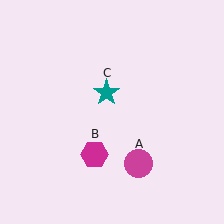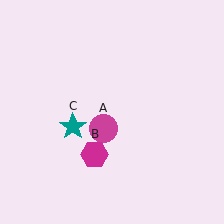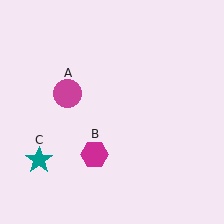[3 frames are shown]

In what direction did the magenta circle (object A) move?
The magenta circle (object A) moved up and to the left.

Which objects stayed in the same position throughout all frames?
Magenta hexagon (object B) remained stationary.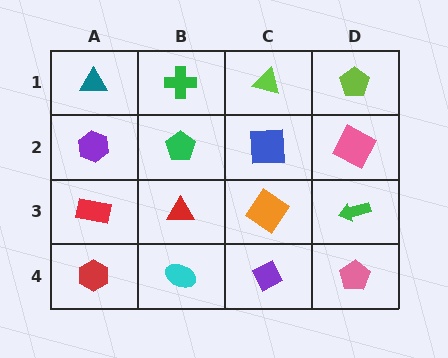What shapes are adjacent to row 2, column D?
A lime pentagon (row 1, column D), a green arrow (row 3, column D), a blue square (row 2, column C).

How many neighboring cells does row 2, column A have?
3.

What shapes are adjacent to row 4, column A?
A red rectangle (row 3, column A), a cyan ellipse (row 4, column B).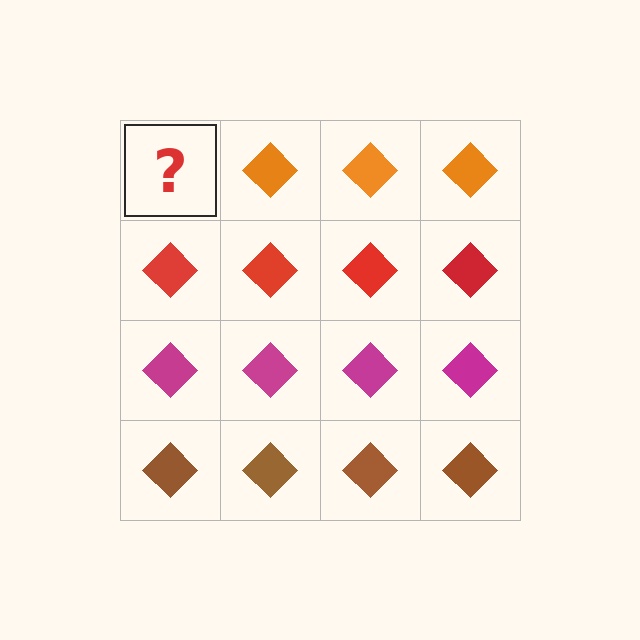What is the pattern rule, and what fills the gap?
The rule is that each row has a consistent color. The gap should be filled with an orange diamond.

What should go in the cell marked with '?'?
The missing cell should contain an orange diamond.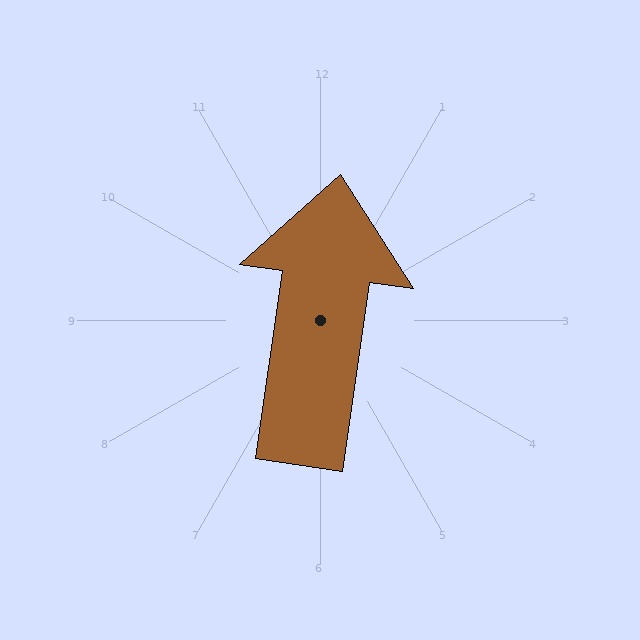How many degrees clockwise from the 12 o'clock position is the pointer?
Approximately 8 degrees.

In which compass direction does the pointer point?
North.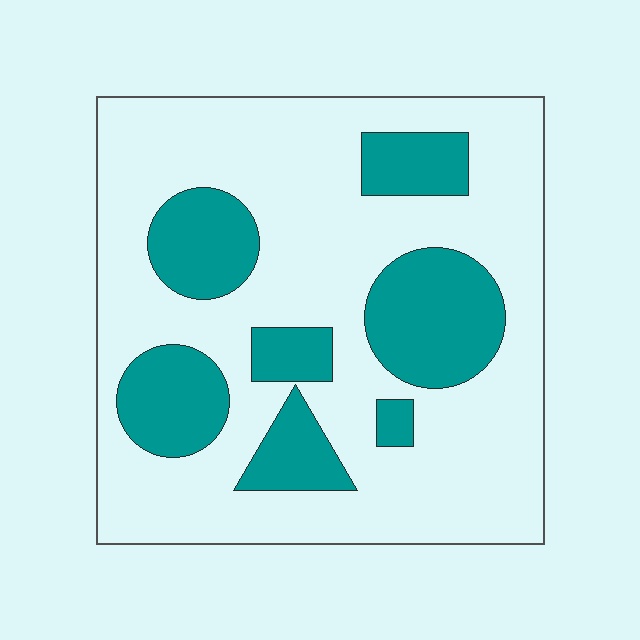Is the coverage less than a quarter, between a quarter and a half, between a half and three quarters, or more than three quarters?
Between a quarter and a half.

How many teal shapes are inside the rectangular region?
7.